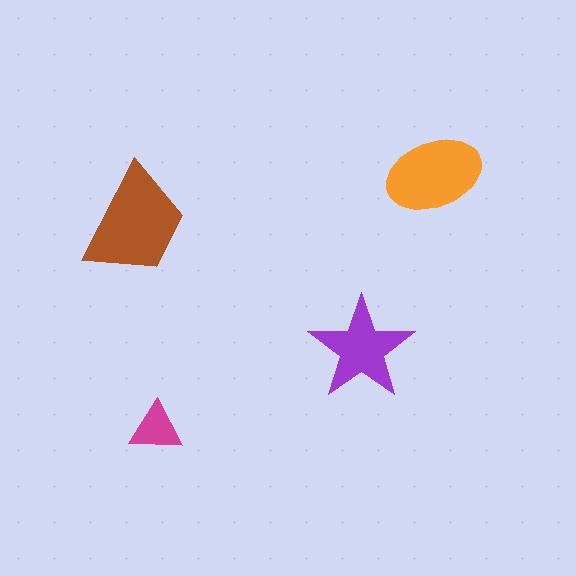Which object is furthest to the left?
The brown trapezoid is leftmost.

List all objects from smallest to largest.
The magenta triangle, the purple star, the orange ellipse, the brown trapezoid.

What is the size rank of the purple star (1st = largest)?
3rd.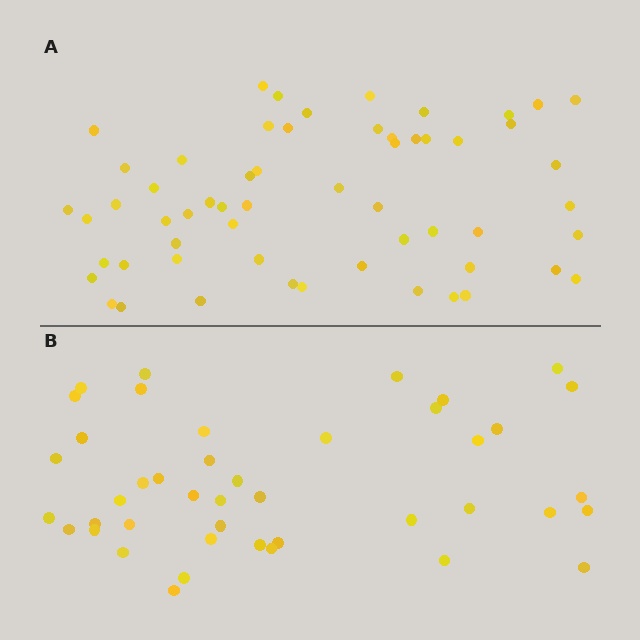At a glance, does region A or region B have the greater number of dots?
Region A (the top region) has more dots.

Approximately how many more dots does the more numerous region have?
Region A has approximately 15 more dots than region B.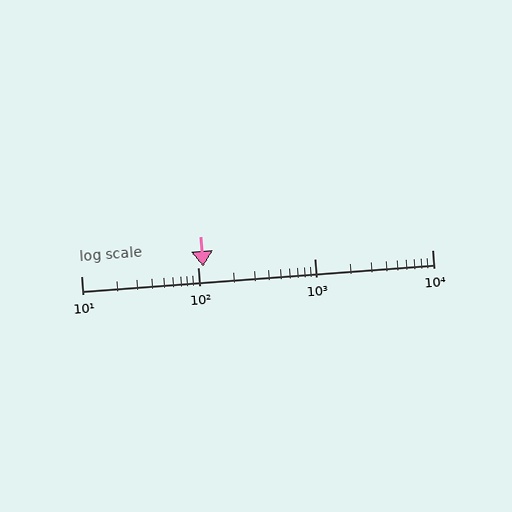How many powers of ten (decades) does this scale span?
The scale spans 3 decades, from 10 to 10000.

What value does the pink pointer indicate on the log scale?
The pointer indicates approximately 110.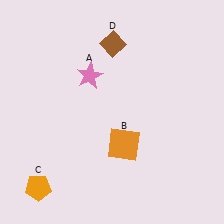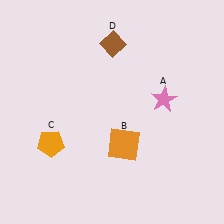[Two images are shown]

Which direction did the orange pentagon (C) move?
The orange pentagon (C) moved up.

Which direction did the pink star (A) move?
The pink star (A) moved right.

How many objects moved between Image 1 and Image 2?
2 objects moved between the two images.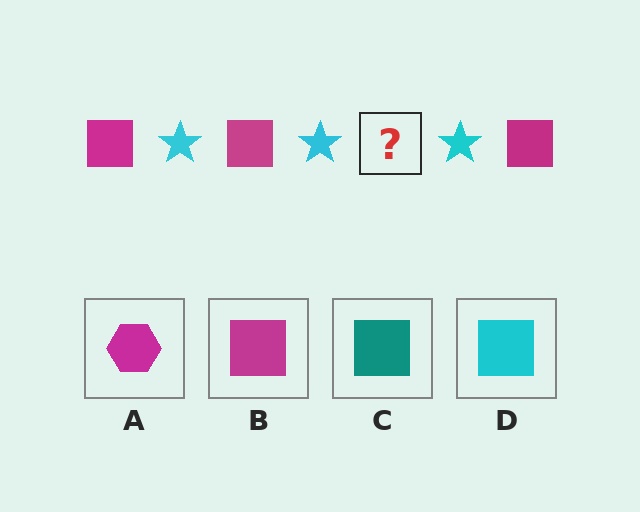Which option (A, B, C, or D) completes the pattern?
B.